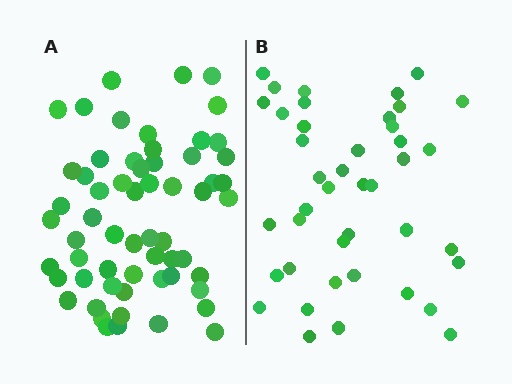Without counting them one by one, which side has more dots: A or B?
Region A (the left region) has more dots.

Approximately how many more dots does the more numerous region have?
Region A has approximately 20 more dots than region B.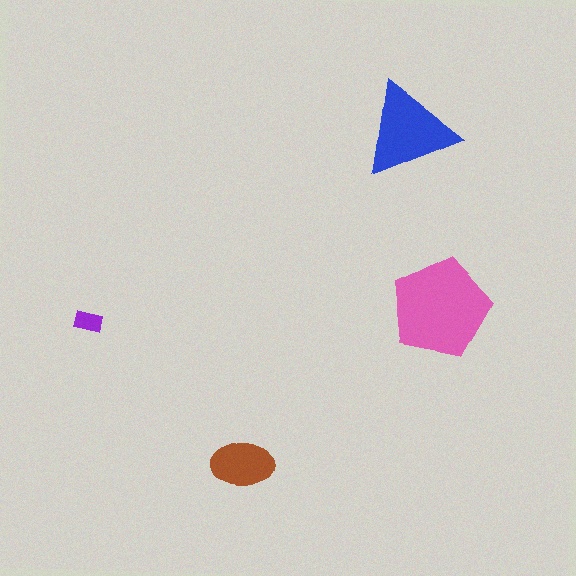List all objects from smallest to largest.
The purple rectangle, the brown ellipse, the blue triangle, the pink pentagon.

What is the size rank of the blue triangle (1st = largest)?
2nd.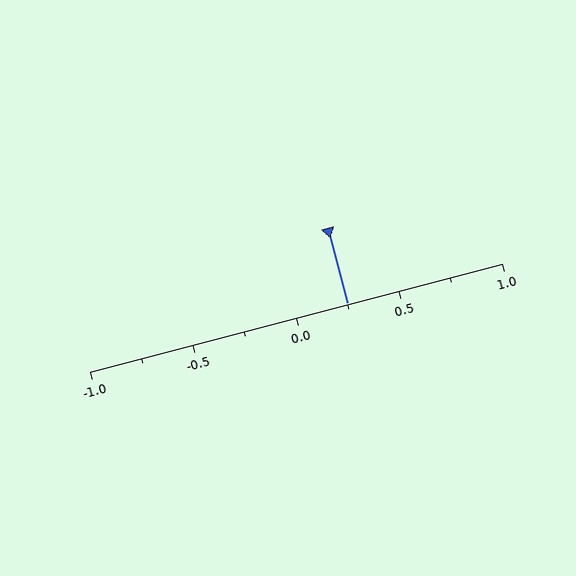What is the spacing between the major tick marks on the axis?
The major ticks are spaced 0.5 apart.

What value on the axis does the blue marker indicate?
The marker indicates approximately 0.25.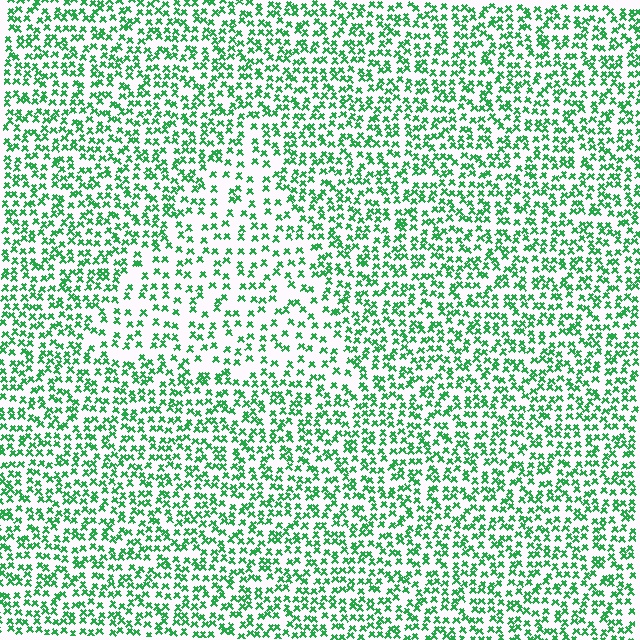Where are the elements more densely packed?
The elements are more densely packed outside the triangle boundary.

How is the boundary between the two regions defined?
The boundary is defined by a change in element density (approximately 1.7x ratio). All elements are the same color, size, and shape.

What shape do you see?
I see a triangle.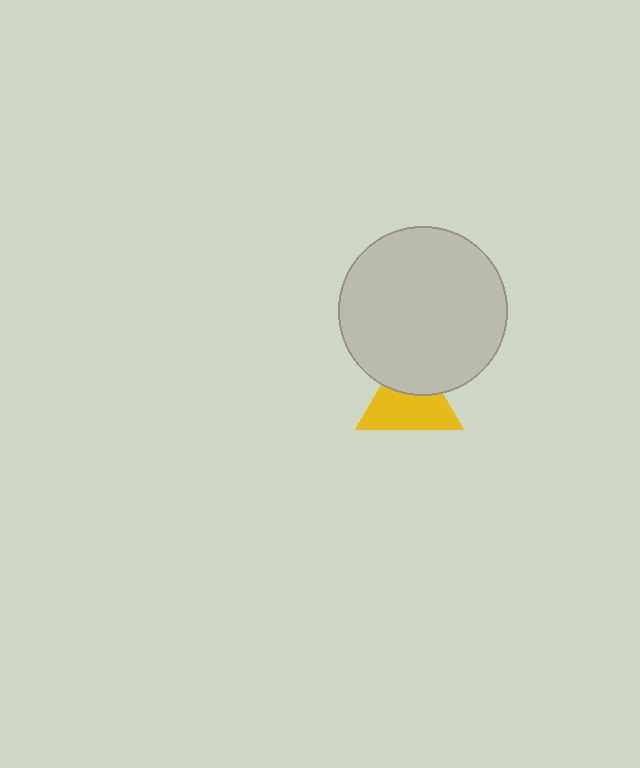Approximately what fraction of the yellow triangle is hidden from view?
Roughly 37% of the yellow triangle is hidden behind the light gray circle.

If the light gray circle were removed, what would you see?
You would see the complete yellow triangle.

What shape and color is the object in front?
The object in front is a light gray circle.